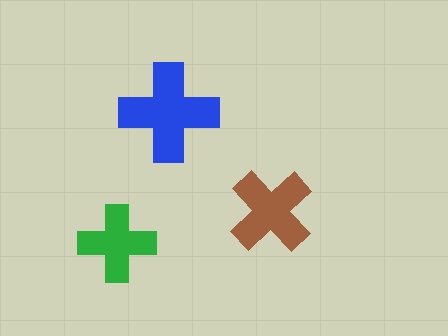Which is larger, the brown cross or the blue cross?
The blue one.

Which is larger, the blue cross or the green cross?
The blue one.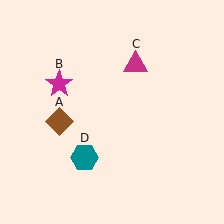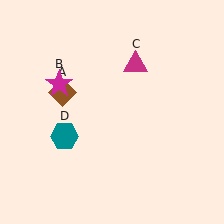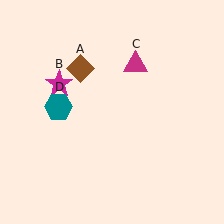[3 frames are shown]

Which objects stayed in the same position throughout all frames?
Magenta star (object B) and magenta triangle (object C) remained stationary.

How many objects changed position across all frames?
2 objects changed position: brown diamond (object A), teal hexagon (object D).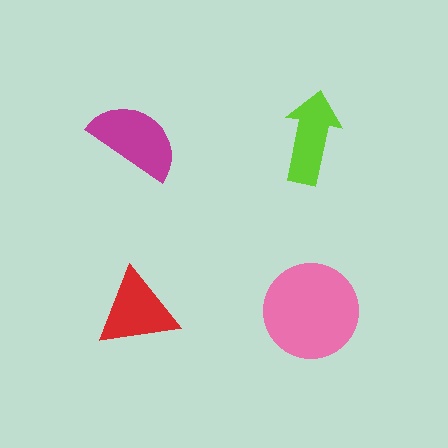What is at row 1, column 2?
A lime arrow.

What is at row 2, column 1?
A red triangle.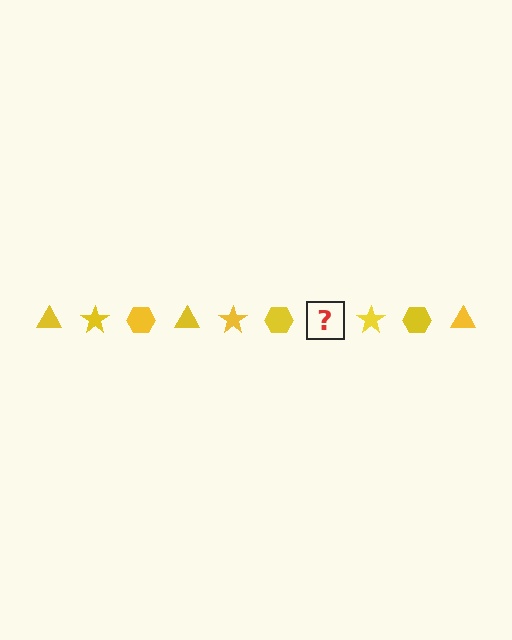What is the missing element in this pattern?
The missing element is a yellow triangle.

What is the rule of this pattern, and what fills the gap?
The rule is that the pattern cycles through triangle, star, hexagon shapes in yellow. The gap should be filled with a yellow triangle.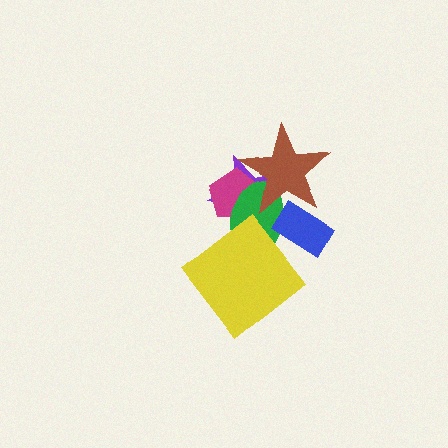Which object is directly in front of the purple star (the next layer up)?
The magenta pentagon is directly in front of the purple star.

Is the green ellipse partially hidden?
Yes, it is partially covered by another shape.